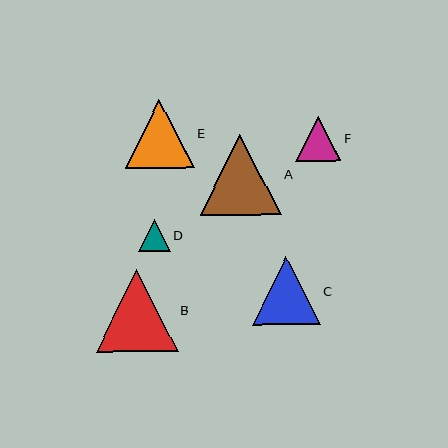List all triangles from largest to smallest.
From largest to smallest: B, A, E, C, F, D.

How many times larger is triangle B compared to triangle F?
Triangle B is approximately 1.8 times the size of triangle F.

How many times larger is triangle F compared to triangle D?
Triangle F is approximately 1.4 times the size of triangle D.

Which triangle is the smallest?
Triangle D is the smallest with a size of approximately 32 pixels.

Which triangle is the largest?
Triangle B is the largest with a size of approximately 82 pixels.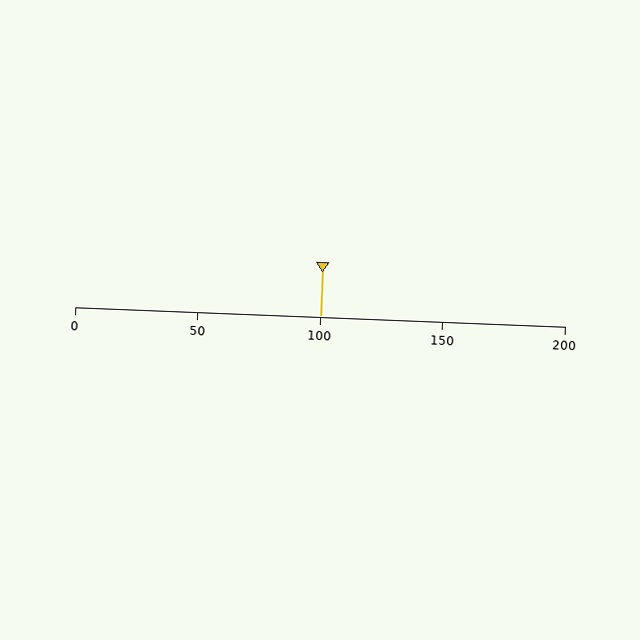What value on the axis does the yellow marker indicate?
The marker indicates approximately 100.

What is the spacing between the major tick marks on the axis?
The major ticks are spaced 50 apart.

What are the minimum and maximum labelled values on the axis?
The axis runs from 0 to 200.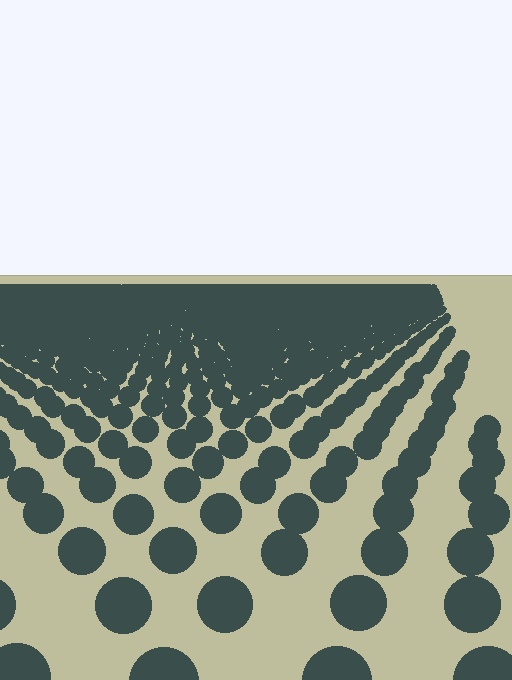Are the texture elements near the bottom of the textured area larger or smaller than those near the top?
Larger. Near the bottom, elements are closer to the viewer and appear at a bigger on-screen size.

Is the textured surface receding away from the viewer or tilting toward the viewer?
The surface is receding away from the viewer. Texture elements get smaller and denser toward the top.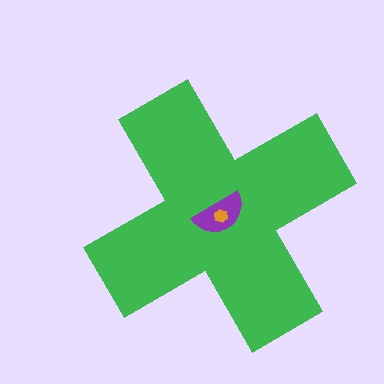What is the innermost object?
The orange hexagon.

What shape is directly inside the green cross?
The purple semicircle.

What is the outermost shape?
The green cross.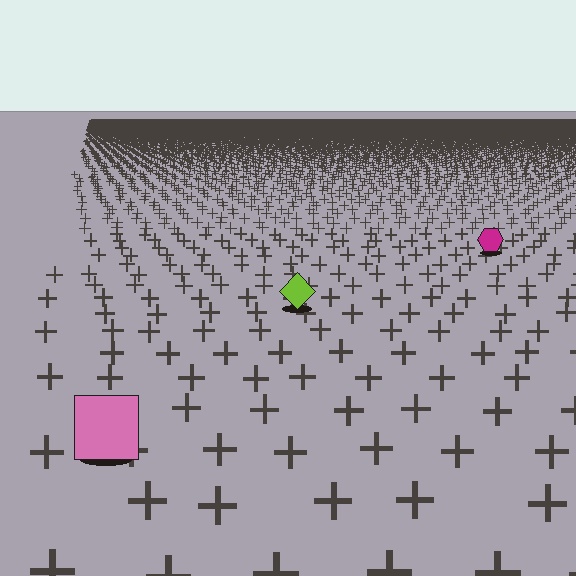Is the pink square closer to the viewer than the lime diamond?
Yes. The pink square is closer — you can tell from the texture gradient: the ground texture is coarser near it.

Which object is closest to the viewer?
The pink square is closest. The texture marks near it are larger and more spread out.